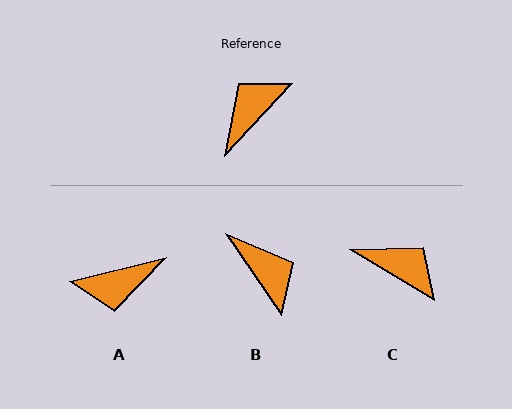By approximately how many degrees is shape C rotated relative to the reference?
Approximately 78 degrees clockwise.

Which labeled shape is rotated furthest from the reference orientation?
A, about 147 degrees away.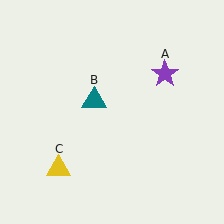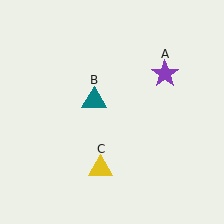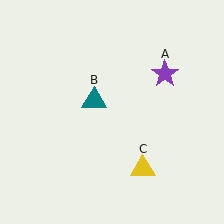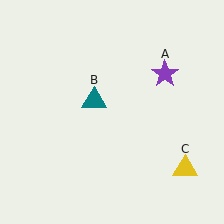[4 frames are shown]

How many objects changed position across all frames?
1 object changed position: yellow triangle (object C).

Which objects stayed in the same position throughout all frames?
Purple star (object A) and teal triangle (object B) remained stationary.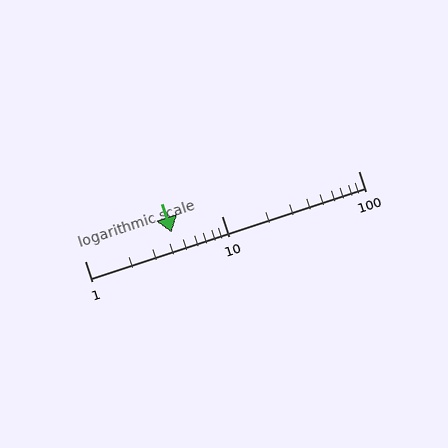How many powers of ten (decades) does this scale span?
The scale spans 2 decades, from 1 to 100.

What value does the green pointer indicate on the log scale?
The pointer indicates approximately 4.3.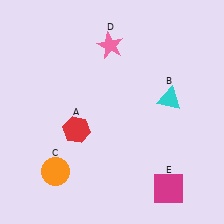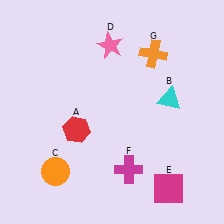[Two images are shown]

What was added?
A magenta cross (F), an orange cross (G) were added in Image 2.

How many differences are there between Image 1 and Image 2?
There are 2 differences between the two images.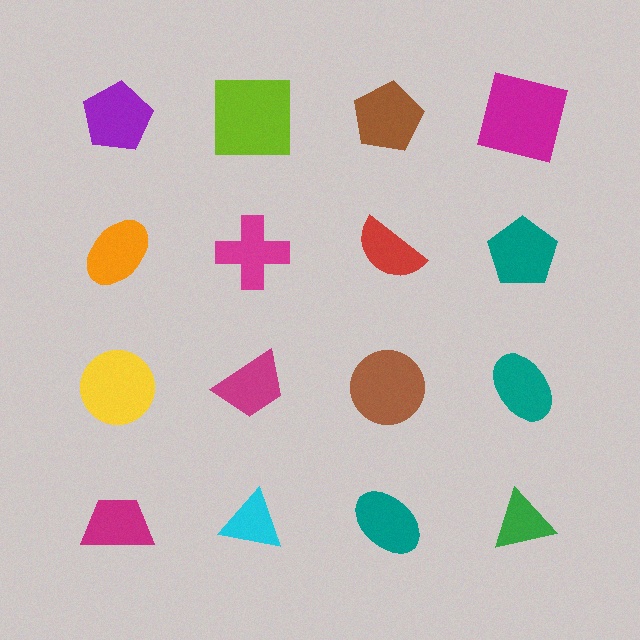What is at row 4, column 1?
A magenta trapezoid.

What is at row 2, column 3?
A red semicircle.